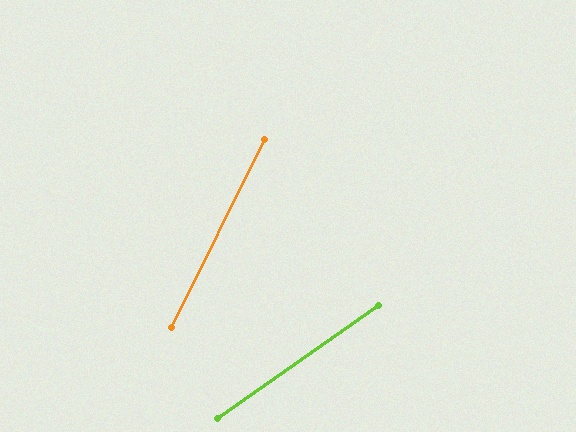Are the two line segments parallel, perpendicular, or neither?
Neither parallel nor perpendicular — they differ by about 28°.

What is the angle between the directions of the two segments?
Approximately 28 degrees.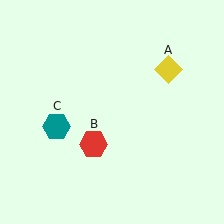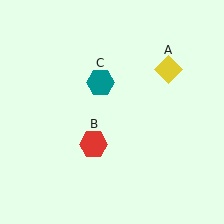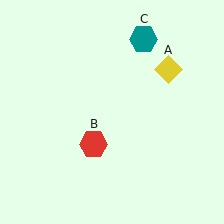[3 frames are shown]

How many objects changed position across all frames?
1 object changed position: teal hexagon (object C).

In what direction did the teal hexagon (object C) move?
The teal hexagon (object C) moved up and to the right.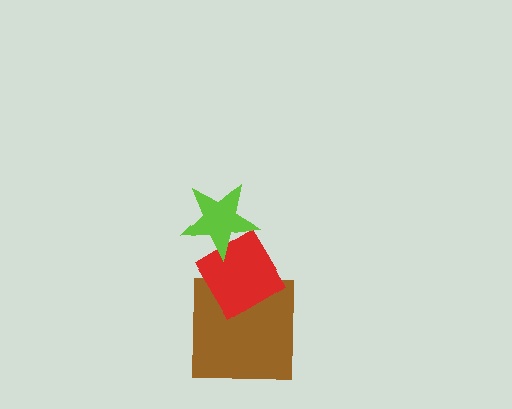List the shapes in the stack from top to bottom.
From top to bottom: the lime star, the red diamond, the brown square.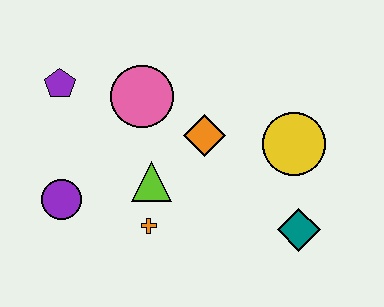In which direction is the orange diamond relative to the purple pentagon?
The orange diamond is to the right of the purple pentagon.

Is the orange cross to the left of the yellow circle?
Yes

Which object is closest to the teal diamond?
The yellow circle is closest to the teal diamond.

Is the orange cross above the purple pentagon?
No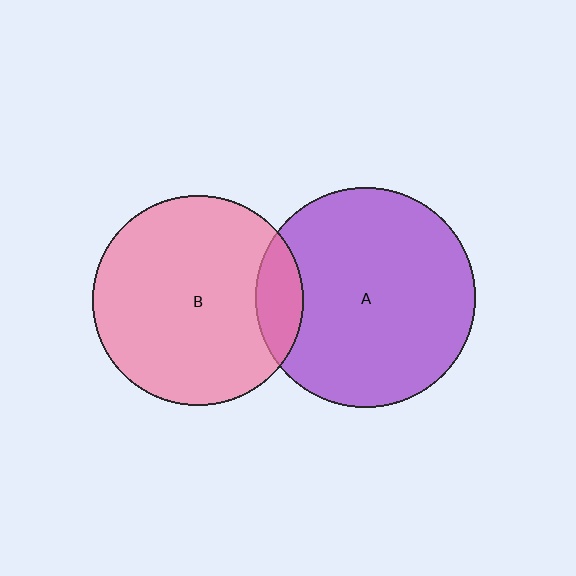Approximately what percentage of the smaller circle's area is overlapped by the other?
Approximately 15%.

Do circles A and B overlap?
Yes.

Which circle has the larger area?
Circle A (purple).